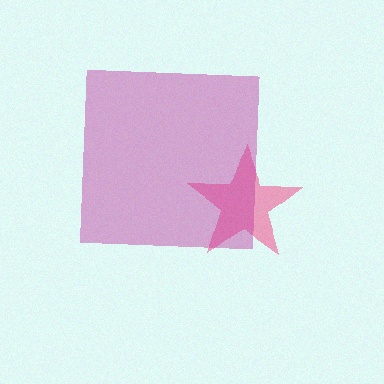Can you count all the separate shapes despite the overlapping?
Yes, there are 2 separate shapes.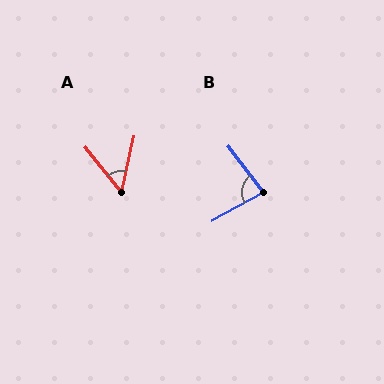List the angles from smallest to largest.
A (52°), B (81°).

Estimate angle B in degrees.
Approximately 81 degrees.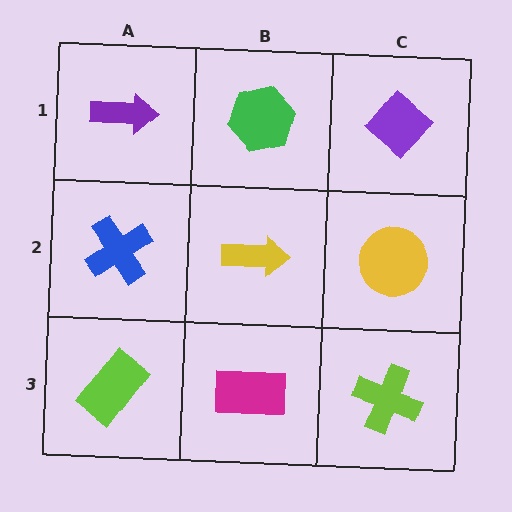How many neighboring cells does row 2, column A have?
3.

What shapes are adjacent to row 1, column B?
A yellow arrow (row 2, column B), a purple arrow (row 1, column A), a purple diamond (row 1, column C).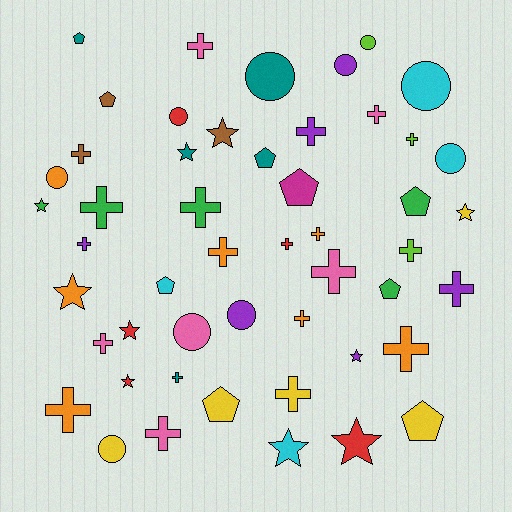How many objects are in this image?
There are 50 objects.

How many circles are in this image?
There are 10 circles.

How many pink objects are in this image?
There are 6 pink objects.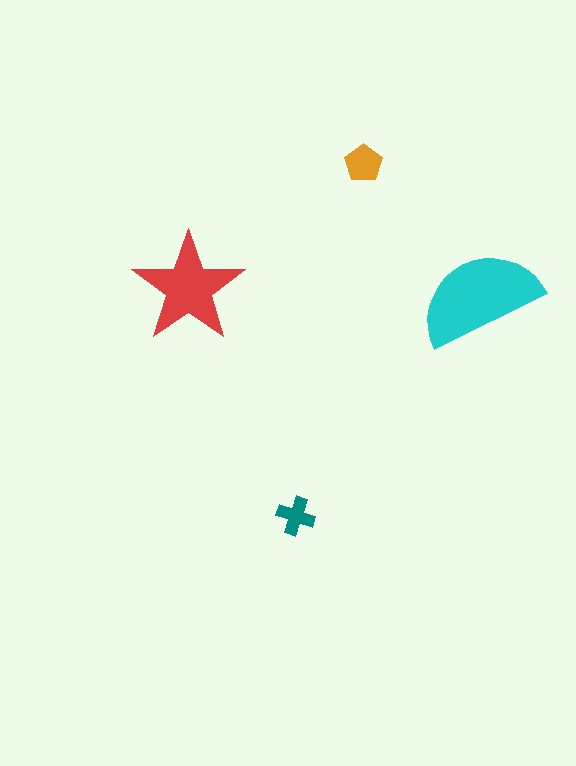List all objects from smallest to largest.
The teal cross, the orange pentagon, the red star, the cyan semicircle.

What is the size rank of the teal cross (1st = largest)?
4th.